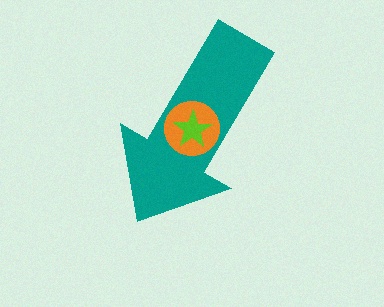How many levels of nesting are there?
3.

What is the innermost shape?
The lime star.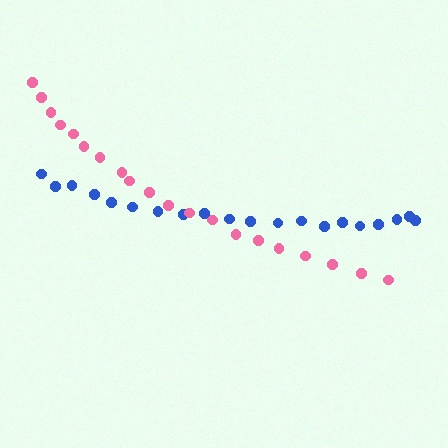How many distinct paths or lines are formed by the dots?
There are 2 distinct paths.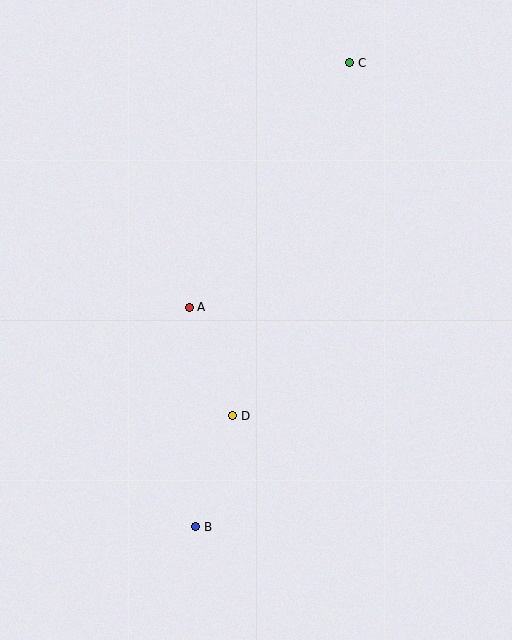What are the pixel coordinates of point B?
Point B is at (196, 527).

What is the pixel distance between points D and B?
The distance between D and B is 117 pixels.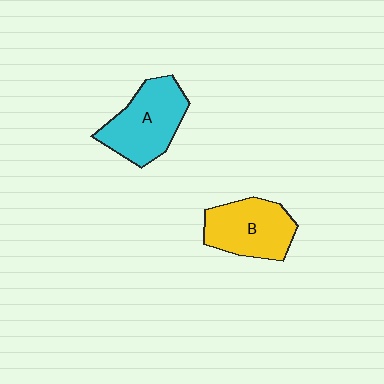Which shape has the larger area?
Shape A (cyan).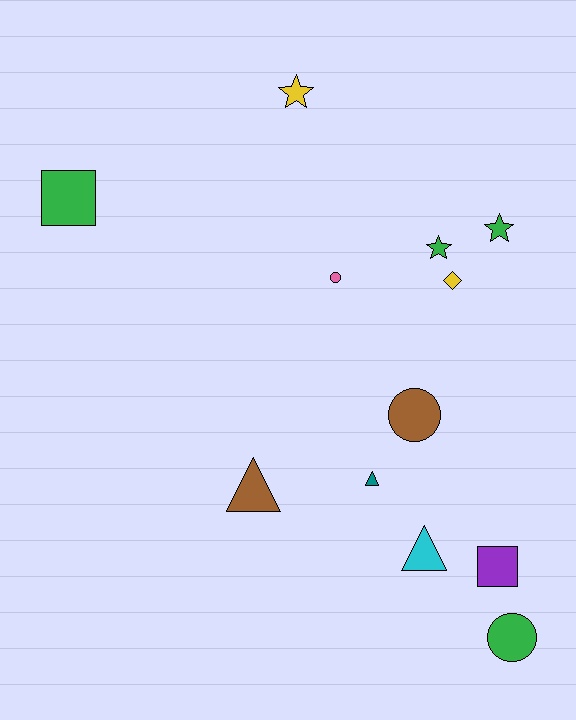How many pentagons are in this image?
There are no pentagons.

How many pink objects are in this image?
There is 1 pink object.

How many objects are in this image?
There are 12 objects.